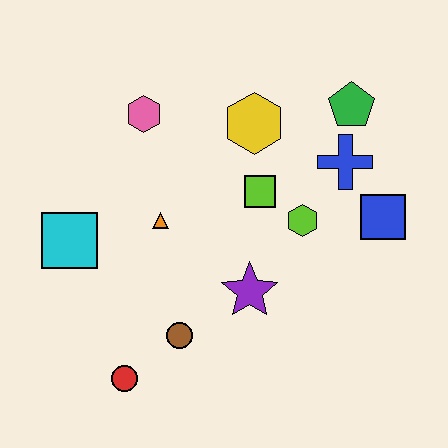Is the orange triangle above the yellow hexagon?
No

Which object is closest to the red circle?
The brown circle is closest to the red circle.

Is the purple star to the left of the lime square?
Yes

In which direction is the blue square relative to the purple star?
The blue square is to the right of the purple star.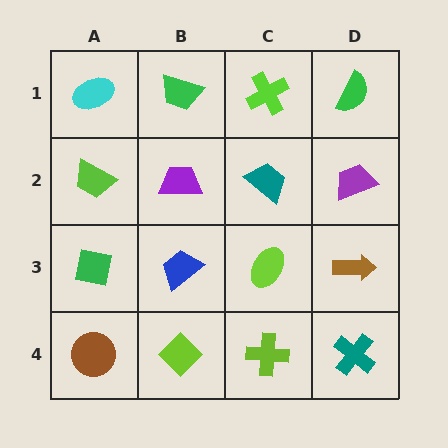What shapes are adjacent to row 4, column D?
A brown arrow (row 3, column D), a lime cross (row 4, column C).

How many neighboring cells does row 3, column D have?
3.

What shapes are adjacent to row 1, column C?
A teal trapezoid (row 2, column C), a green trapezoid (row 1, column B), a green semicircle (row 1, column D).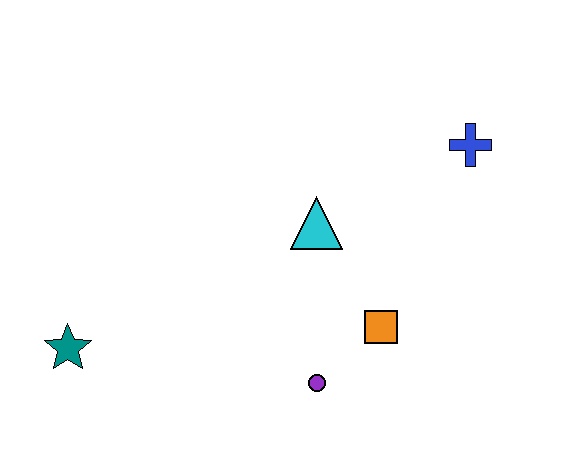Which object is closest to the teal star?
The purple circle is closest to the teal star.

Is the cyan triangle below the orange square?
No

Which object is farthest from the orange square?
The teal star is farthest from the orange square.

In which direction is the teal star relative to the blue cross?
The teal star is to the left of the blue cross.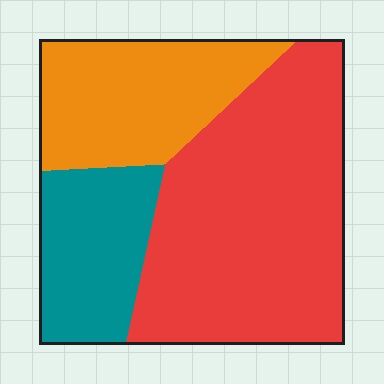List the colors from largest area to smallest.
From largest to smallest: red, orange, teal.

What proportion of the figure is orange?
Orange takes up about one quarter (1/4) of the figure.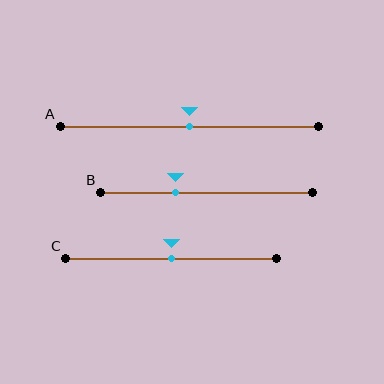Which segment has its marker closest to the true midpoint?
Segment A has its marker closest to the true midpoint.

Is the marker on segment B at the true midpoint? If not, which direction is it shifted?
No, the marker on segment B is shifted to the left by about 15% of the segment length.